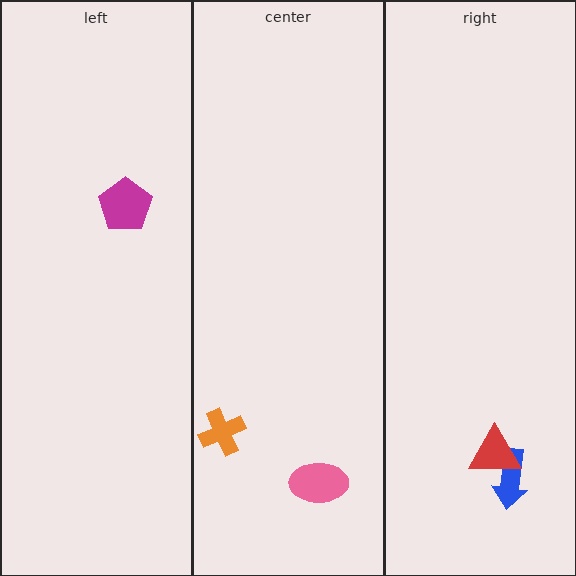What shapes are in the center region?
The orange cross, the pink ellipse.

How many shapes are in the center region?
2.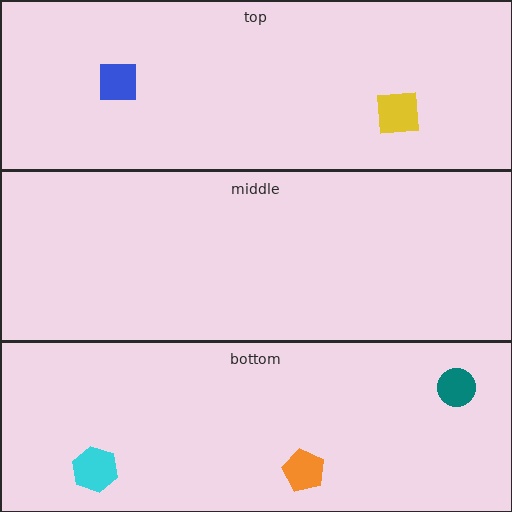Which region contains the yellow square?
The top region.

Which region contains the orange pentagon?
The bottom region.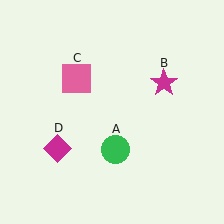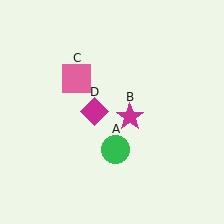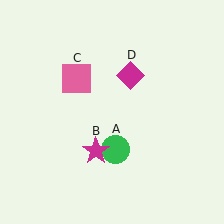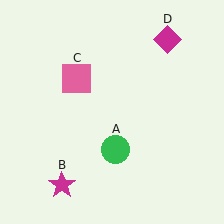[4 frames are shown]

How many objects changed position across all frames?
2 objects changed position: magenta star (object B), magenta diamond (object D).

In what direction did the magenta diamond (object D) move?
The magenta diamond (object D) moved up and to the right.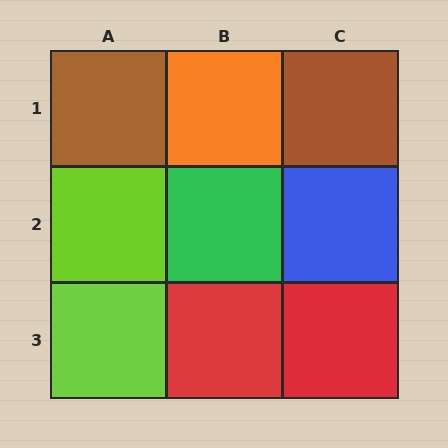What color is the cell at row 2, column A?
Lime.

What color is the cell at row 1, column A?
Brown.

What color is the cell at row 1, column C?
Brown.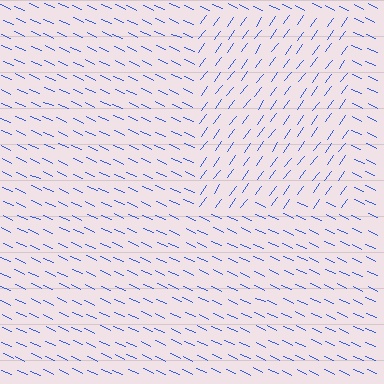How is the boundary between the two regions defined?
The boundary is defined purely by a change in line orientation (approximately 78 degrees difference). All lines are the same color and thickness.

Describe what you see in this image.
The image is filled with small blue line segments. A rectangle region in the image has lines oriented differently from the surrounding lines, creating a visible texture boundary.